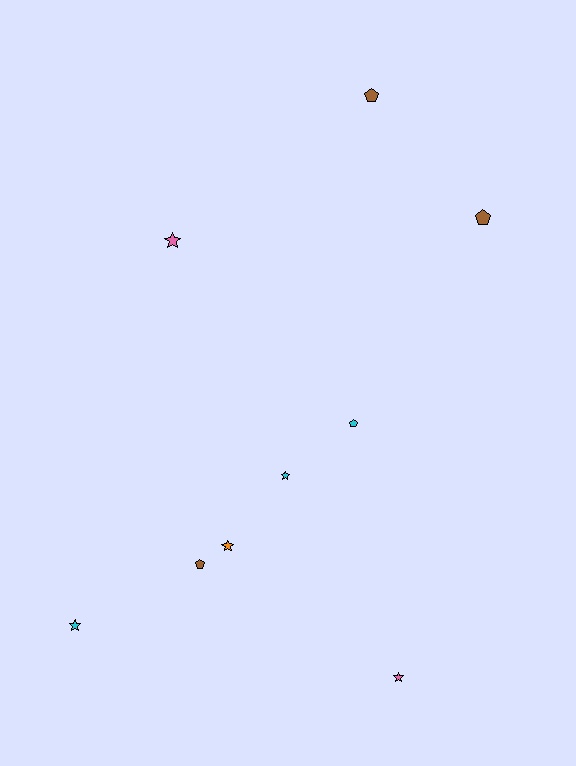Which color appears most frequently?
Cyan, with 3 objects.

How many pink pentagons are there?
There are no pink pentagons.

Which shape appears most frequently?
Star, with 5 objects.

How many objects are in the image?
There are 9 objects.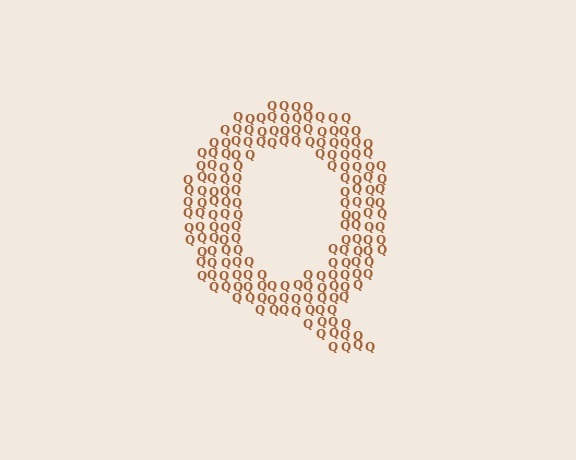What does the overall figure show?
The overall figure shows the letter Q.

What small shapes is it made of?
It is made of small letter Q's.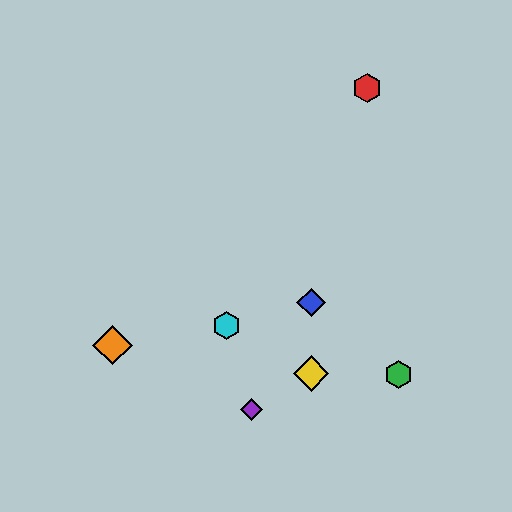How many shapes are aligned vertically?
2 shapes (the blue diamond, the yellow diamond) are aligned vertically.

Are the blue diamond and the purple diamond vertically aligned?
No, the blue diamond is at x≈311 and the purple diamond is at x≈251.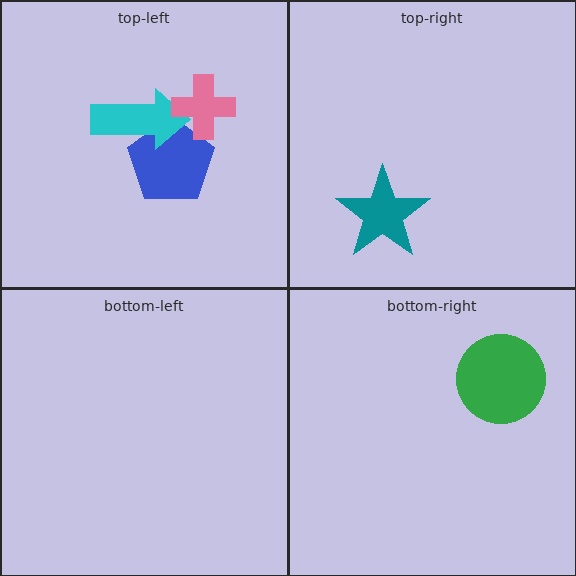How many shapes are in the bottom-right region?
1.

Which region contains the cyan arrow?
The top-left region.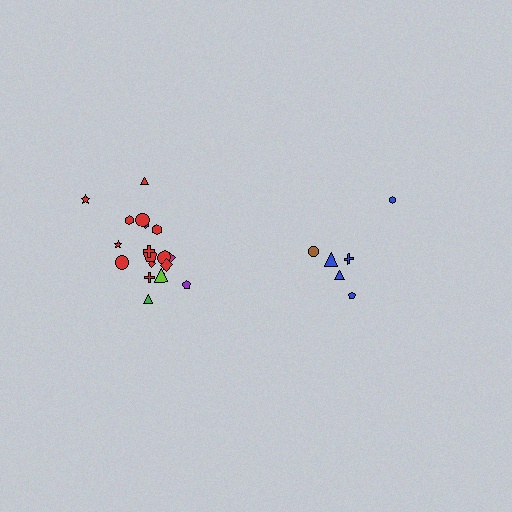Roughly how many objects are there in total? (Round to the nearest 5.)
Roughly 25 objects in total.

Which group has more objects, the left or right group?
The left group.